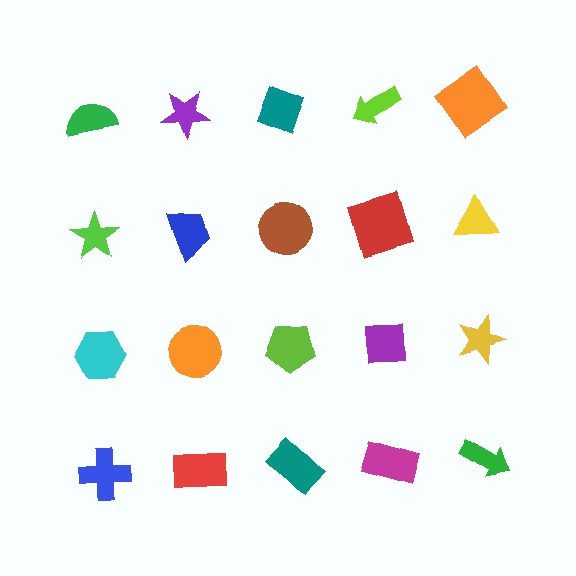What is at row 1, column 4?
A lime arrow.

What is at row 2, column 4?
A red square.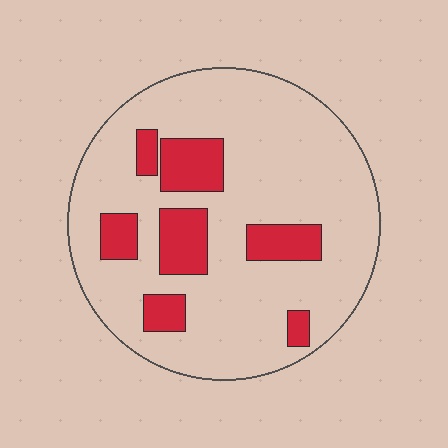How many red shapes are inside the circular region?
7.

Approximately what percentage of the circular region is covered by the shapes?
Approximately 20%.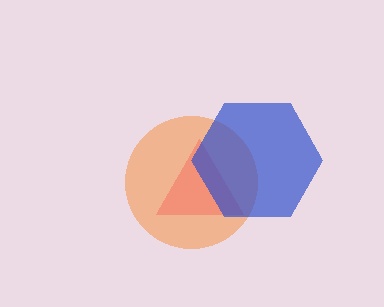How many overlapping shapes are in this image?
There are 3 overlapping shapes in the image.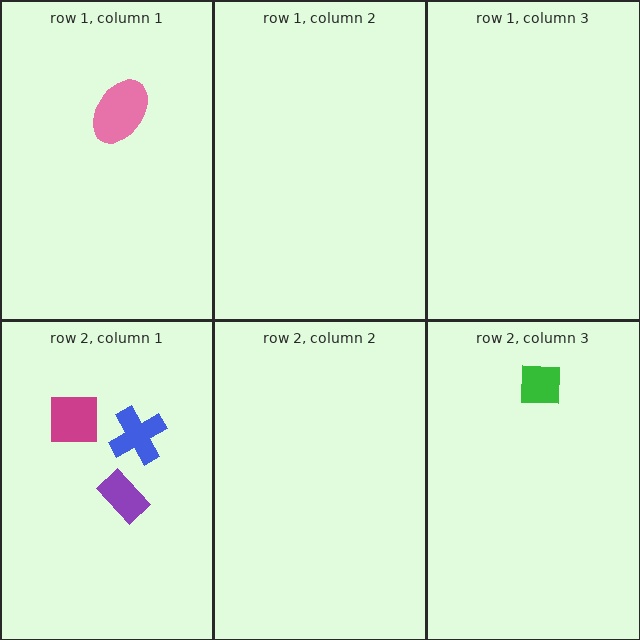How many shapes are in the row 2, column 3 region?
1.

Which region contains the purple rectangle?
The row 2, column 1 region.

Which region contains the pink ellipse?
The row 1, column 1 region.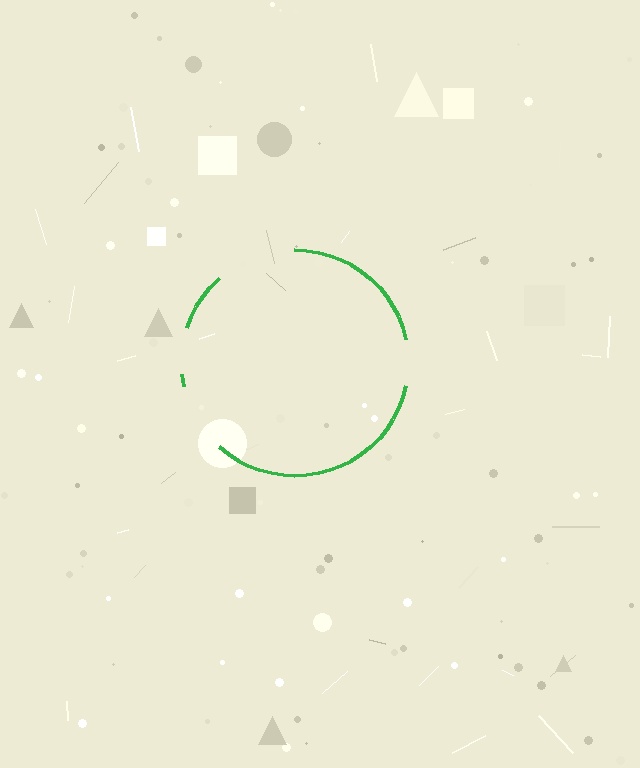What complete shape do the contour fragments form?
The contour fragments form a circle.